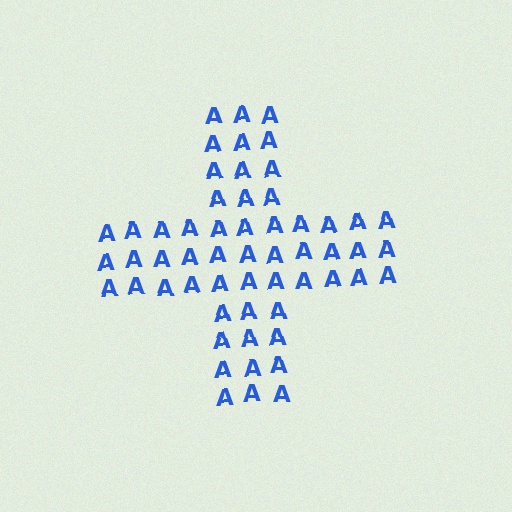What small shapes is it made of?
It is made of small letter A's.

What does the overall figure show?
The overall figure shows a cross.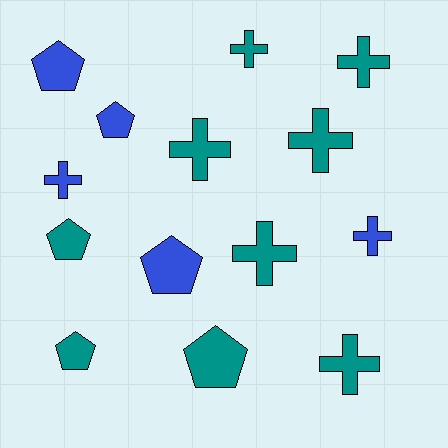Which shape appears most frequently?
Cross, with 8 objects.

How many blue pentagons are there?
There are 3 blue pentagons.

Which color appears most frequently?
Teal, with 9 objects.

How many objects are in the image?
There are 14 objects.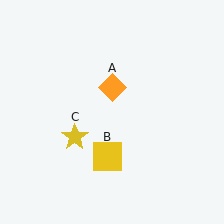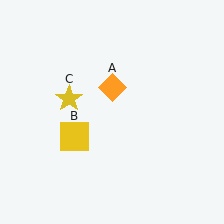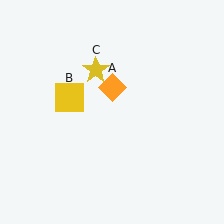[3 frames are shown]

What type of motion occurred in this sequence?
The yellow square (object B), yellow star (object C) rotated clockwise around the center of the scene.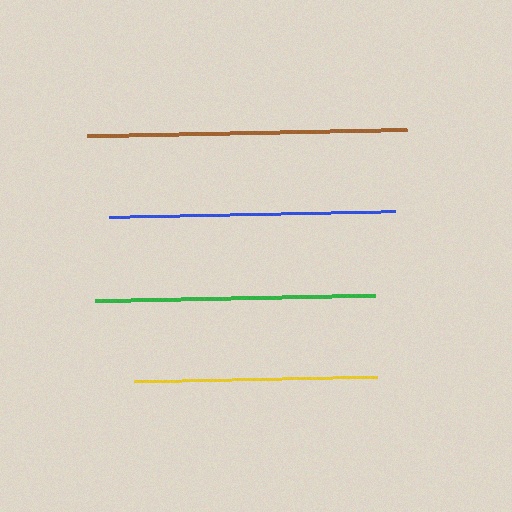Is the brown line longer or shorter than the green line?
The brown line is longer than the green line.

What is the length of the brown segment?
The brown segment is approximately 319 pixels long.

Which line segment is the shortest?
The yellow line is the shortest at approximately 243 pixels.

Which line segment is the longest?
The brown line is the longest at approximately 319 pixels.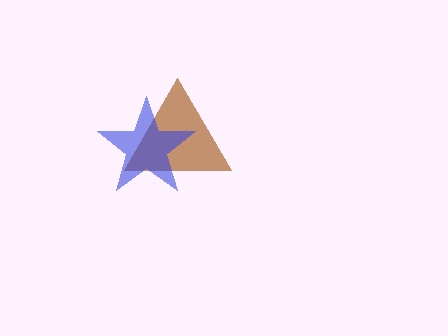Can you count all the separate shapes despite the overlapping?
Yes, there are 2 separate shapes.